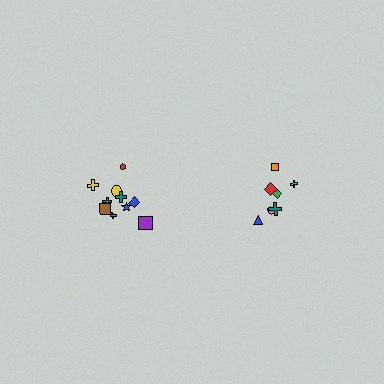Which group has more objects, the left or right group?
The left group.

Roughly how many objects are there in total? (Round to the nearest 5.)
Roughly 15 objects in total.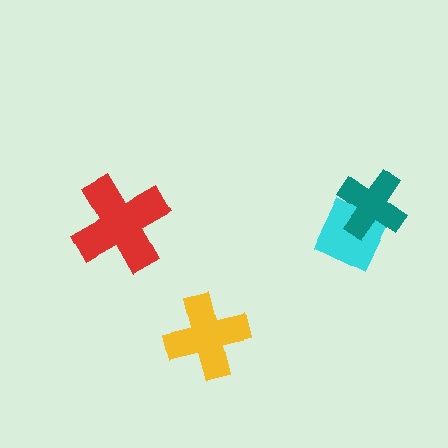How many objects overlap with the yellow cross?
0 objects overlap with the yellow cross.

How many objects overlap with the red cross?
0 objects overlap with the red cross.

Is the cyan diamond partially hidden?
Yes, it is partially covered by another shape.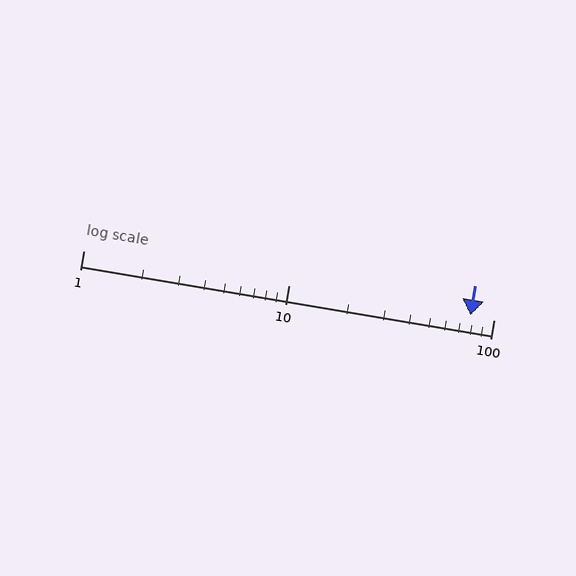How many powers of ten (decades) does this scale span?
The scale spans 2 decades, from 1 to 100.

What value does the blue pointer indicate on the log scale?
The pointer indicates approximately 77.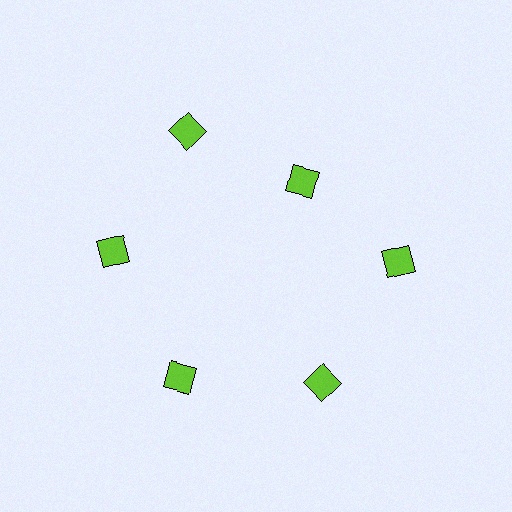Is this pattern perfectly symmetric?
No. The 6 lime diamonds are arranged in a ring, but one element near the 1 o'clock position is pulled inward toward the center, breaking the 6-fold rotational symmetry.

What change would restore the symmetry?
The symmetry would be restored by moving it outward, back onto the ring so that all 6 diamonds sit at equal angles and equal distance from the center.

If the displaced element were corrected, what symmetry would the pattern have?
It would have 6-fold rotational symmetry — the pattern would map onto itself every 60 degrees.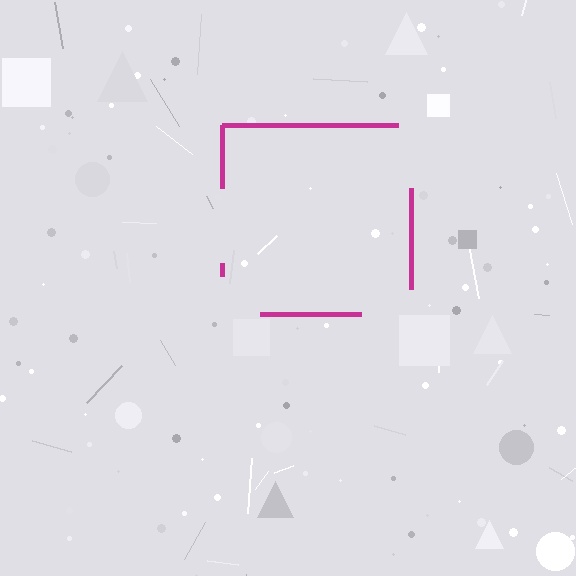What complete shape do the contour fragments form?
The contour fragments form a square.